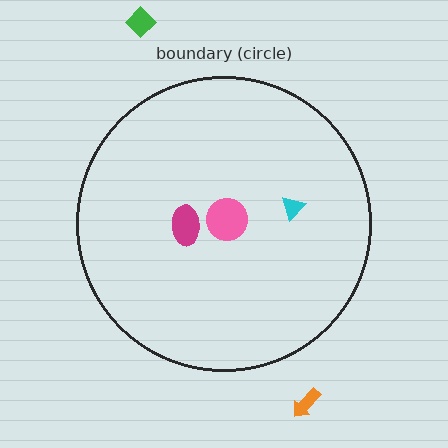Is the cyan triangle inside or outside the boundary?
Inside.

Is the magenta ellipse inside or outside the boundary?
Inside.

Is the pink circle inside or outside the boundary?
Inside.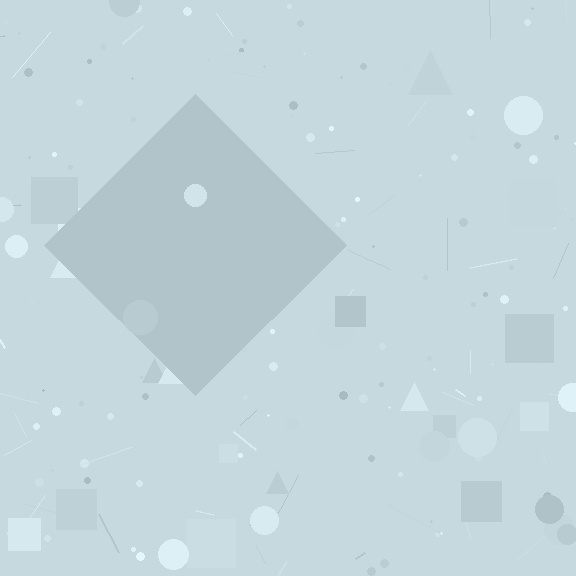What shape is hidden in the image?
A diamond is hidden in the image.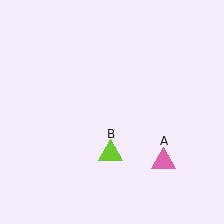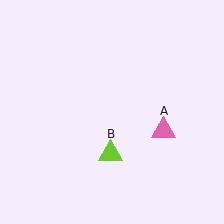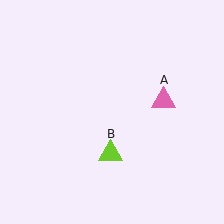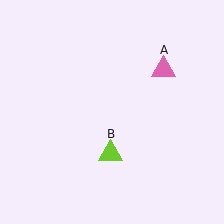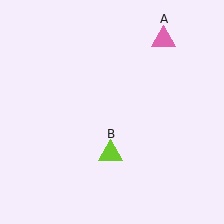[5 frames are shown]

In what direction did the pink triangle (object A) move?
The pink triangle (object A) moved up.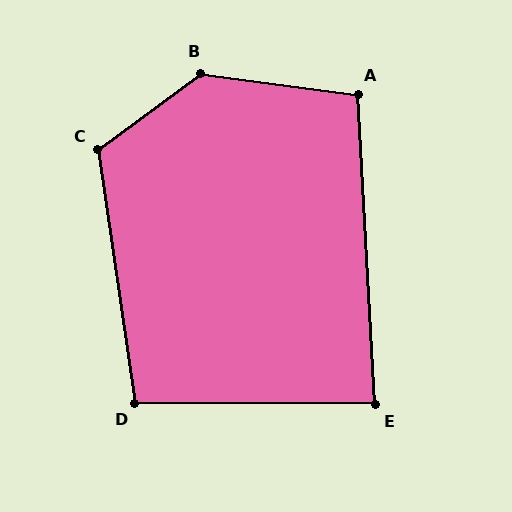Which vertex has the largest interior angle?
B, at approximately 136 degrees.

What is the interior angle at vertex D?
Approximately 99 degrees (obtuse).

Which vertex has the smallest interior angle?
E, at approximately 86 degrees.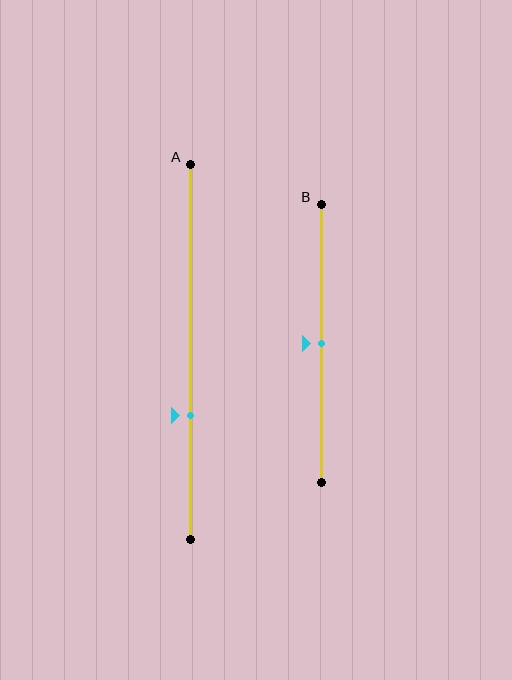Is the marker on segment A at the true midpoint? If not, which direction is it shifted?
No, the marker on segment A is shifted downward by about 17% of the segment length.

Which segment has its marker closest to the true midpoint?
Segment B has its marker closest to the true midpoint.